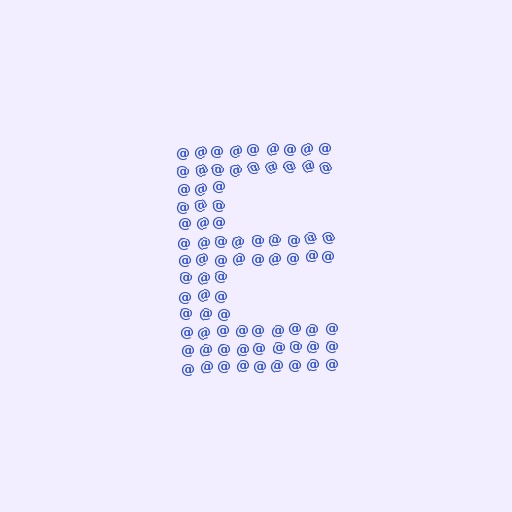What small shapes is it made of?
It is made of small at signs.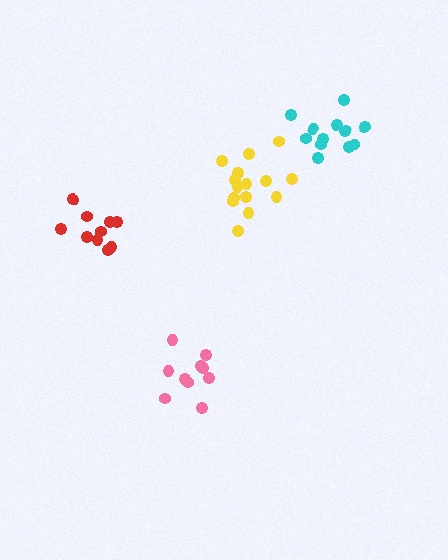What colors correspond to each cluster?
The clusters are colored: yellow, pink, red, cyan.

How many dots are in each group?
Group 1: 15 dots, Group 2: 10 dots, Group 3: 10 dots, Group 4: 12 dots (47 total).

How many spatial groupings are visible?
There are 4 spatial groupings.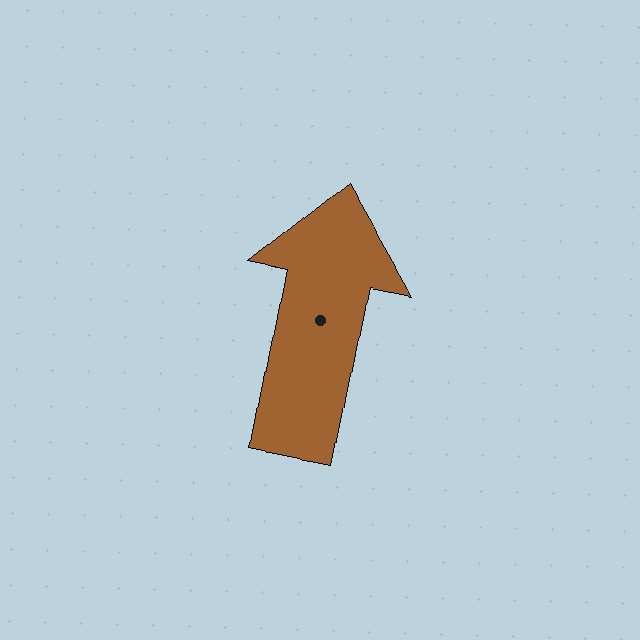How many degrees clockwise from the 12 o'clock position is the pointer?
Approximately 11 degrees.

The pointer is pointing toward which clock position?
Roughly 12 o'clock.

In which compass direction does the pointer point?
North.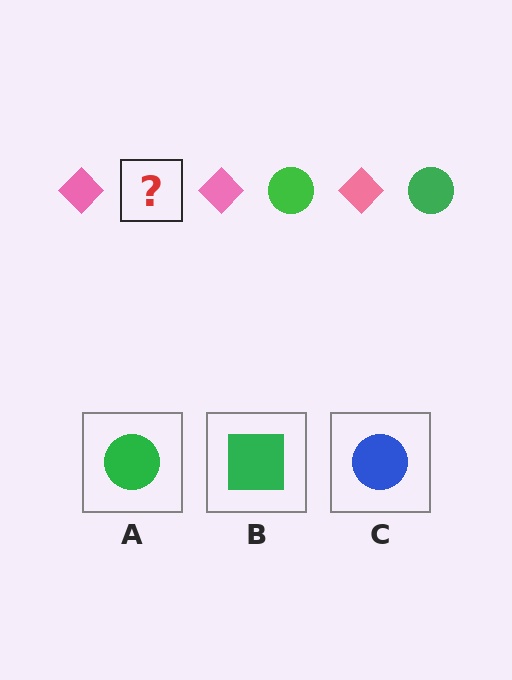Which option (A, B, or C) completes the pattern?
A.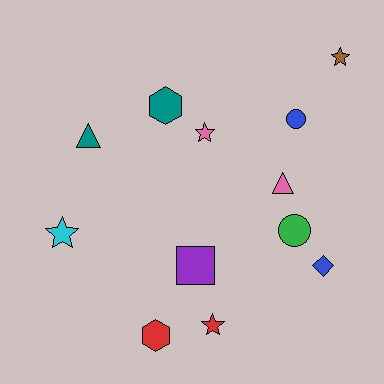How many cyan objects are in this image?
There is 1 cyan object.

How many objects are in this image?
There are 12 objects.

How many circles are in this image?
There are 2 circles.